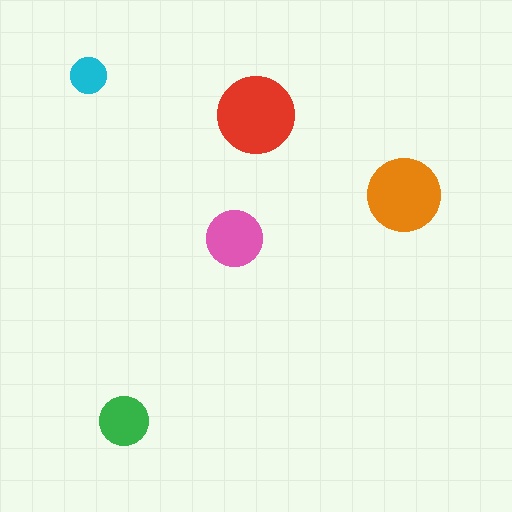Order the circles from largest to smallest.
the red one, the orange one, the pink one, the green one, the cyan one.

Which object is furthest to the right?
The orange circle is rightmost.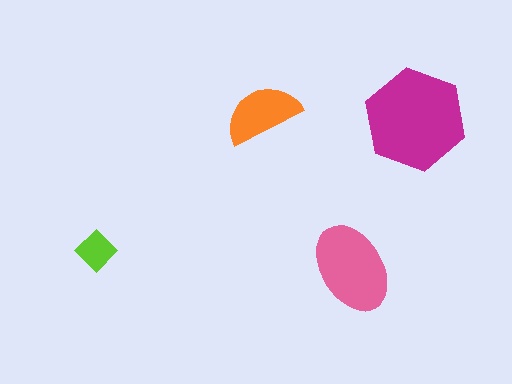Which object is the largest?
The magenta hexagon.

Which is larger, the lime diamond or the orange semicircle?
The orange semicircle.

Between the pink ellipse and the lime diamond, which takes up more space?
The pink ellipse.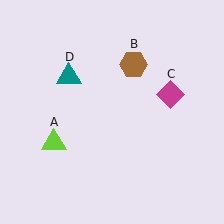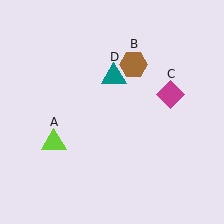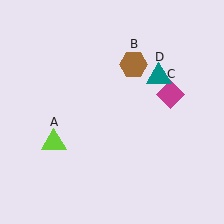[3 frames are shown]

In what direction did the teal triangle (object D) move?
The teal triangle (object D) moved right.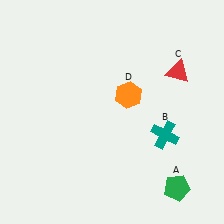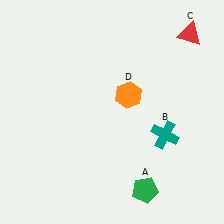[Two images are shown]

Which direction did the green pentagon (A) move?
The green pentagon (A) moved left.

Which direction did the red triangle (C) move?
The red triangle (C) moved up.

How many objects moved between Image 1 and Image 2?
2 objects moved between the two images.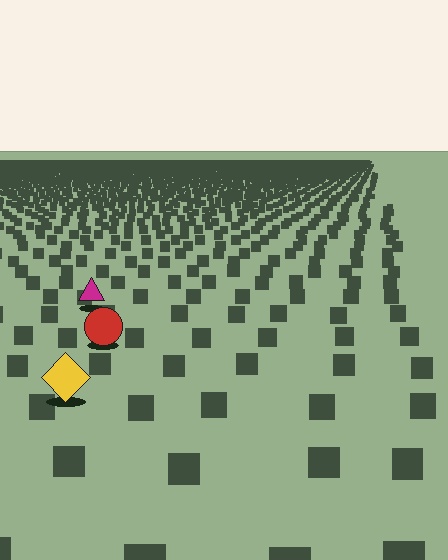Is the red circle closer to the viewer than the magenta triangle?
Yes. The red circle is closer — you can tell from the texture gradient: the ground texture is coarser near it.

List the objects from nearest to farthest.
From nearest to farthest: the yellow diamond, the red circle, the magenta triangle.